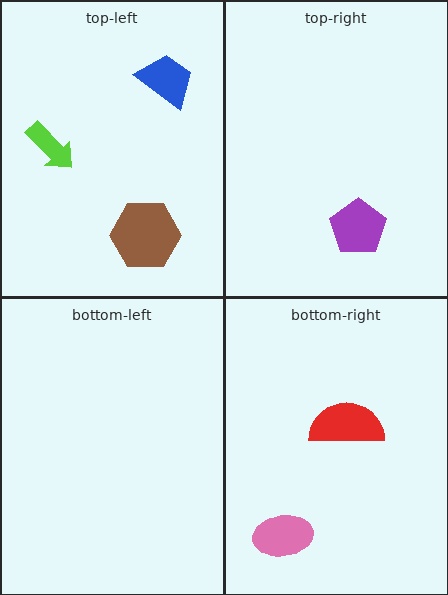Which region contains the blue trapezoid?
The top-left region.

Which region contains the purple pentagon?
The top-right region.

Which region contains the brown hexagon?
The top-left region.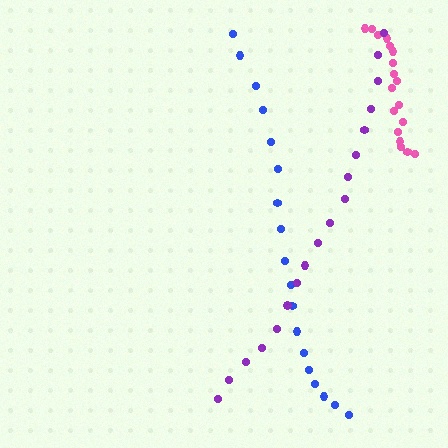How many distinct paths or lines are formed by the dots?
There are 3 distinct paths.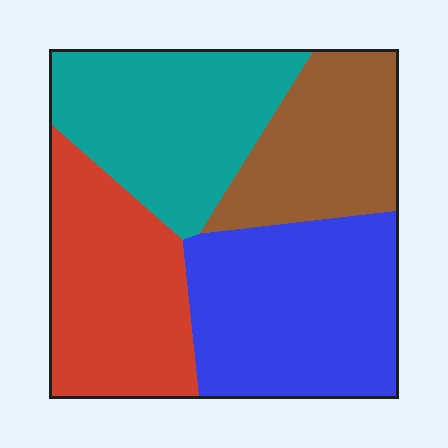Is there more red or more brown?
Red.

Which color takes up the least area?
Brown, at roughly 20%.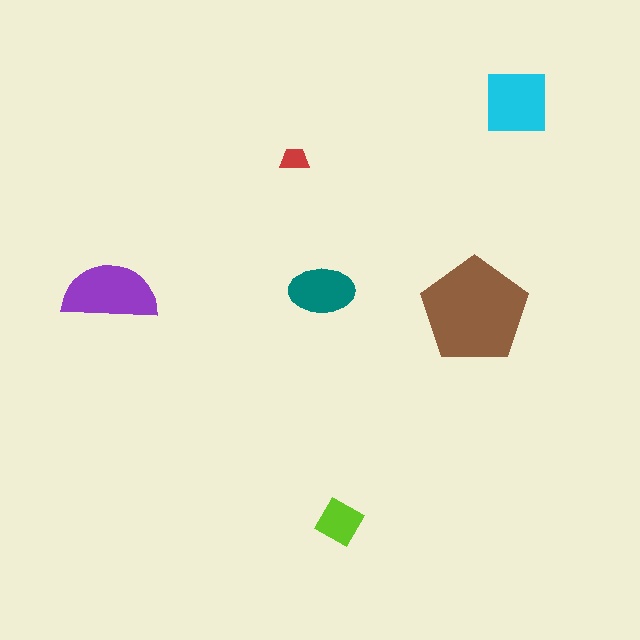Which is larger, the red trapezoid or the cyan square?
The cyan square.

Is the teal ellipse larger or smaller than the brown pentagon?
Smaller.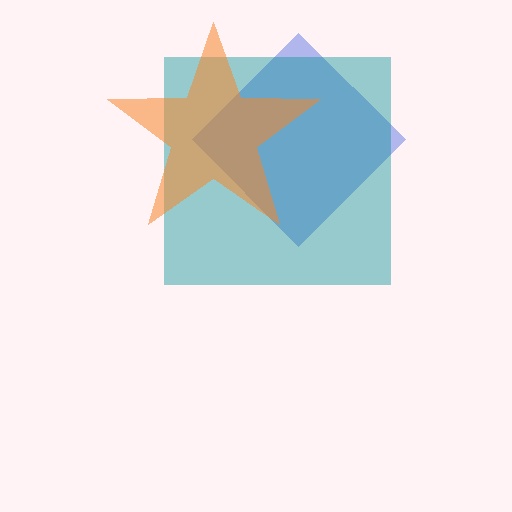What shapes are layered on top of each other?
The layered shapes are: a blue diamond, a teal square, an orange star.